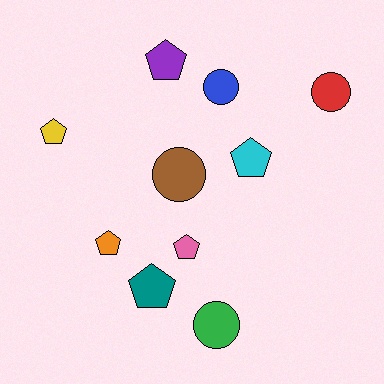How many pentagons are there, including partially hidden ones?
There are 6 pentagons.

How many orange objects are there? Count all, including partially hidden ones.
There is 1 orange object.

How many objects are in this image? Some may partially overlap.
There are 10 objects.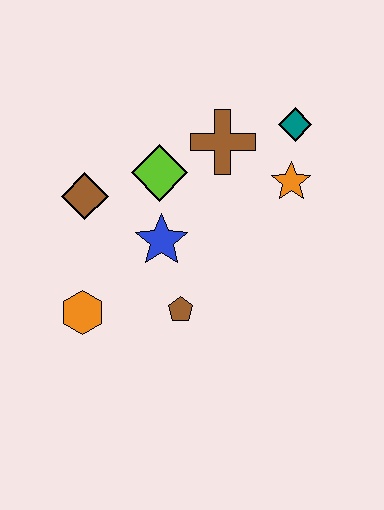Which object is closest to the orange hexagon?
The brown pentagon is closest to the orange hexagon.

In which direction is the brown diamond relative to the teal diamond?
The brown diamond is to the left of the teal diamond.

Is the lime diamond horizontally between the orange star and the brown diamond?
Yes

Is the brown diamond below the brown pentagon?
No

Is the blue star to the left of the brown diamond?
No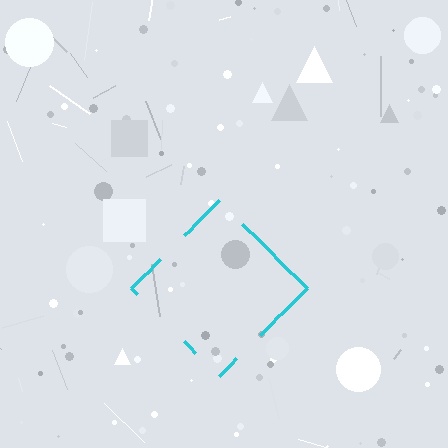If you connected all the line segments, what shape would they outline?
They would outline a diamond.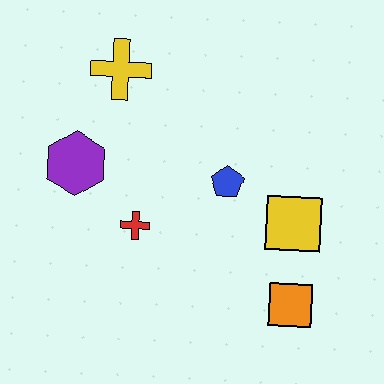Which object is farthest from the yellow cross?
The orange square is farthest from the yellow cross.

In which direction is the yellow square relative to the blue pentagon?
The yellow square is to the right of the blue pentagon.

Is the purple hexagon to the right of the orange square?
No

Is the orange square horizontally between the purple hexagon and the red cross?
No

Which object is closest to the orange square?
The yellow square is closest to the orange square.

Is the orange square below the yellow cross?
Yes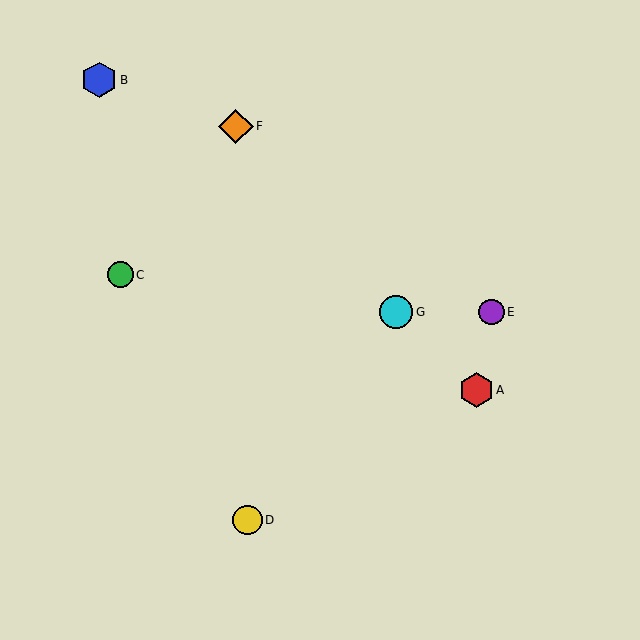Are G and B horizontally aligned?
No, G is at y≈312 and B is at y≈80.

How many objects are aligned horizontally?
2 objects (E, G) are aligned horizontally.